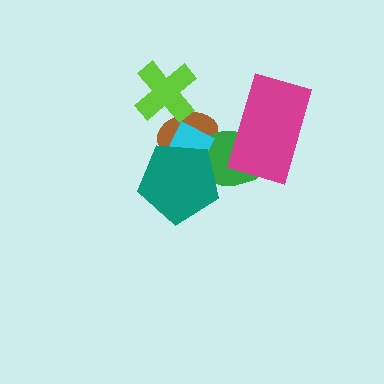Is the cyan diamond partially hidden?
Yes, it is partially covered by another shape.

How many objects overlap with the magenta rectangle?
1 object overlaps with the magenta rectangle.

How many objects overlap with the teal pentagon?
3 objects overlap with the teal pentagon.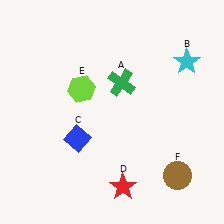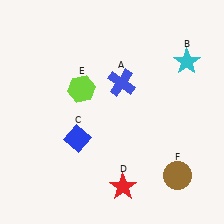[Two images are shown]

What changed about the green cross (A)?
In Image 1, A is green. In Image 2, it changed to blue.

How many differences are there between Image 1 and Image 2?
There is 1 difference between the two images.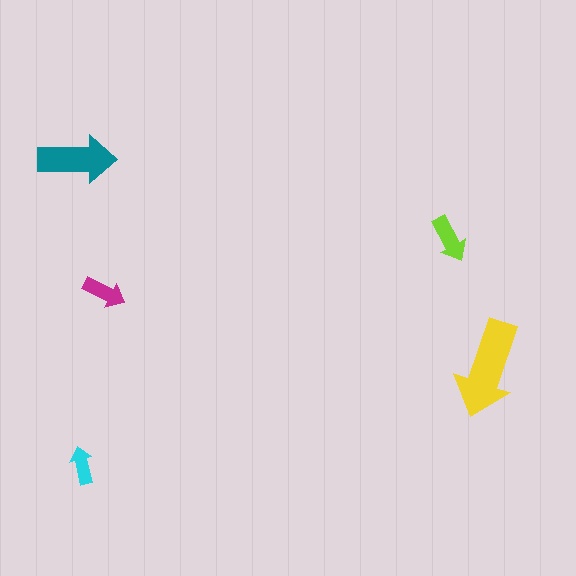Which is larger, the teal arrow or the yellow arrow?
The yellow one.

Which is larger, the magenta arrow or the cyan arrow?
The magenta one.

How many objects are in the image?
There are 5 objects in the image.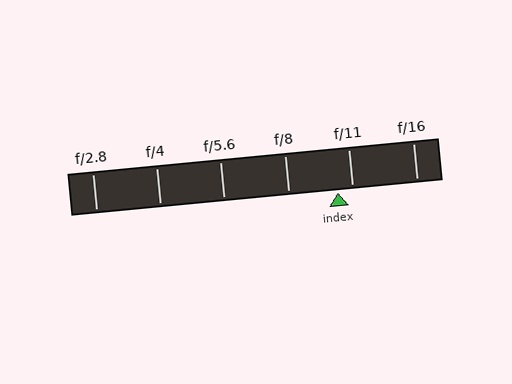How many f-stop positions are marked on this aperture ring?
There are 6 f-stop positions marked.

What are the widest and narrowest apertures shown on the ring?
The widest aperture shown is f/2.8 and the narrowest is f/16.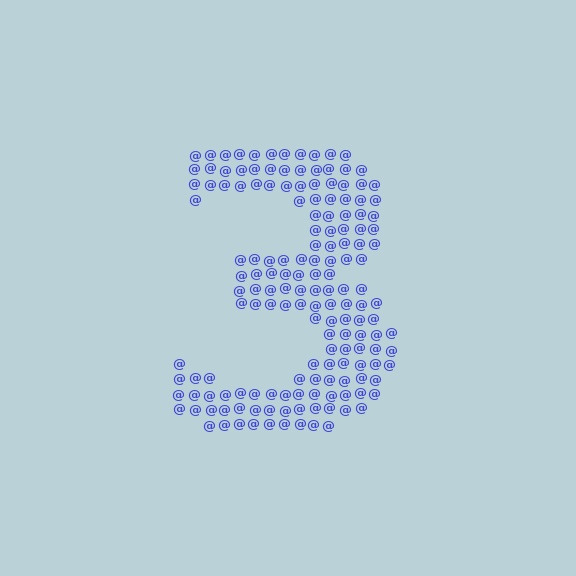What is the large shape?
The large shape is the digit 3.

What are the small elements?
The small elements are at signs.